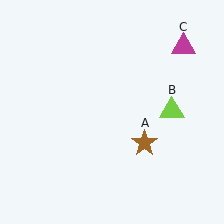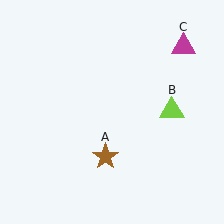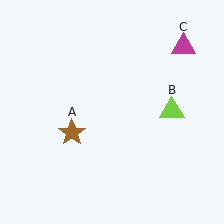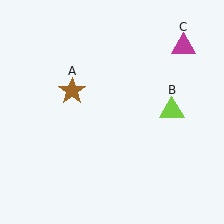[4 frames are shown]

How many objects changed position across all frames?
1 object changed position: brown star (object A).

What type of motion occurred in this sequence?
The brown star (object A) rotated clockwise around the center of the scene.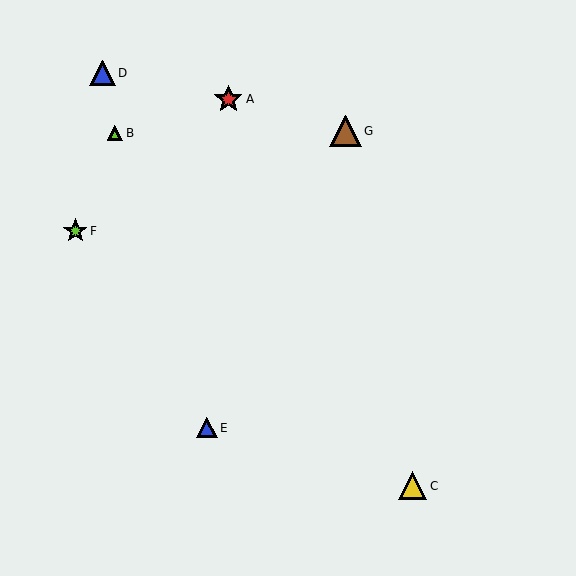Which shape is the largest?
The brown triangle (labeled G) is the largest.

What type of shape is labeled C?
Shape C is a yellow triangle.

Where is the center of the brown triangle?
The center of the brown triangle is at (345, 131).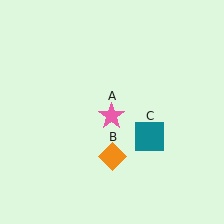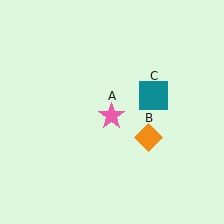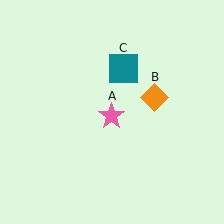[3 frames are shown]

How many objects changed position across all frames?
2 objects changed position: orange diamond (object B), teal square (object C).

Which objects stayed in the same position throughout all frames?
Pink star (object A) remained stationary.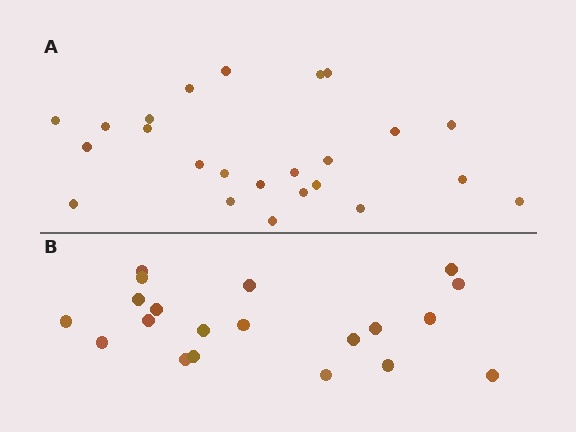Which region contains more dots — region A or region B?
Region A (the top region) has more dots.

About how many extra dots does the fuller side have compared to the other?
Region A has about 4 more dots than region B.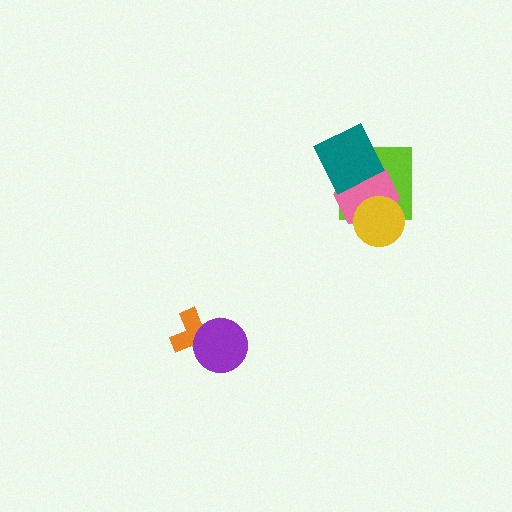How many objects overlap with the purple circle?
1 object overlaps with the purple circle.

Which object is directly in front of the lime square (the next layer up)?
The pink hexagon is directly in front of the lime square.